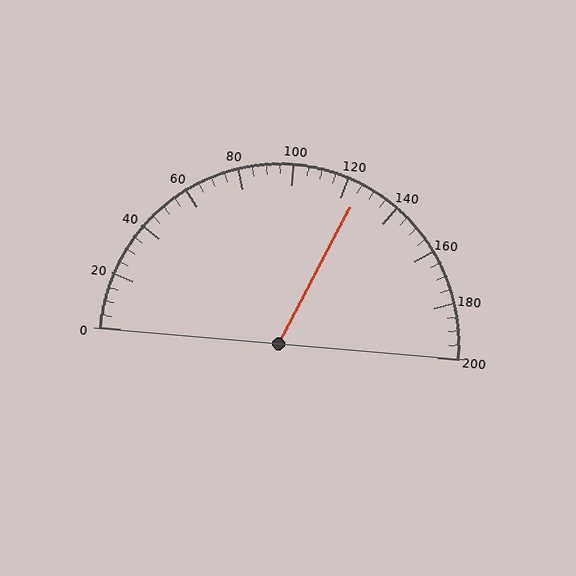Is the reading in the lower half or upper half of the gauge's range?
The reading is in the upper half of the range (0 to 200).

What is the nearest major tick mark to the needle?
The nearest major tick mark is 120.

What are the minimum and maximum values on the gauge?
The gauge ranges from 0 to 200.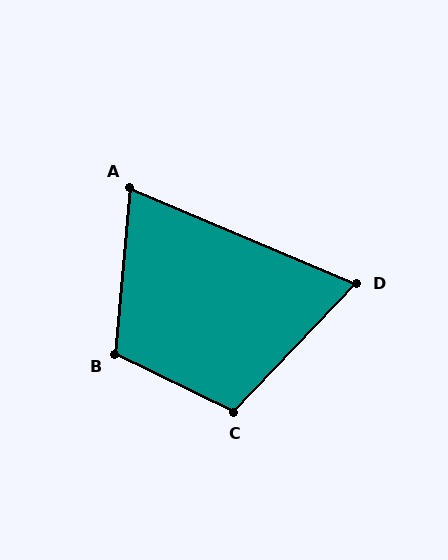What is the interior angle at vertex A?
Approximately 72 degrees (acute).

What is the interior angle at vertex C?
Approximately 108 degrees (obtuse).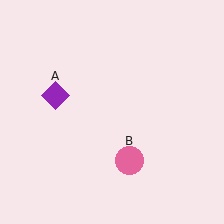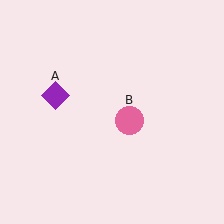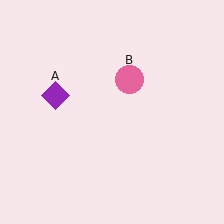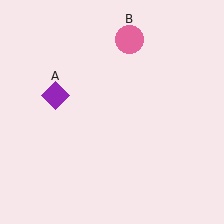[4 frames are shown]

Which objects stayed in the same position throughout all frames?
Purple diamond (object A) remained stationary.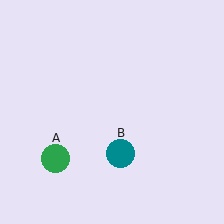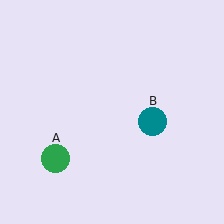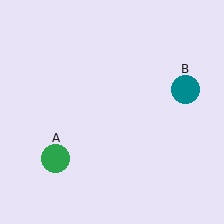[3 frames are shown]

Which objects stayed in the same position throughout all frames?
Green circle (object A) remained stationary.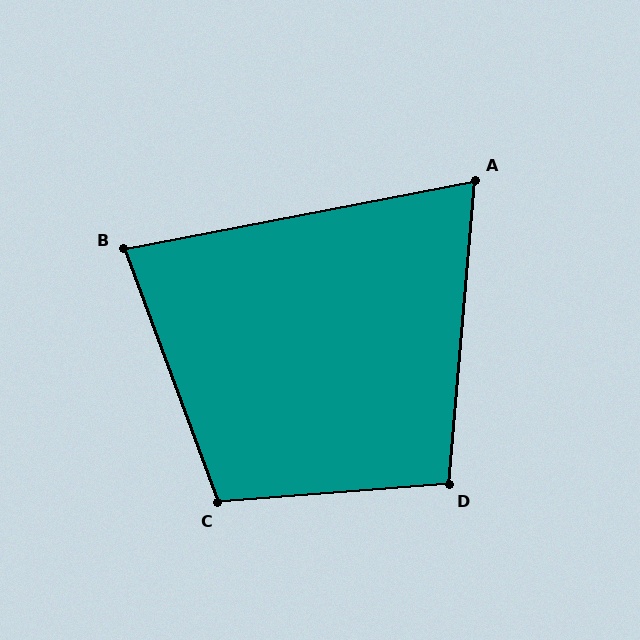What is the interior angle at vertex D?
Approximately 99 degrees (obtuse).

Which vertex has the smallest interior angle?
A, at approximately 74 degrees.